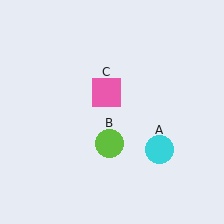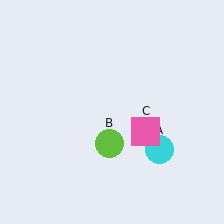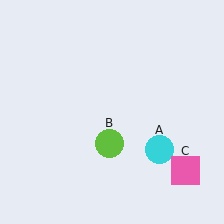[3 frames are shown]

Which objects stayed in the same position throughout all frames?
Cyan circle (object A) and lime circle (object B) remained stationary.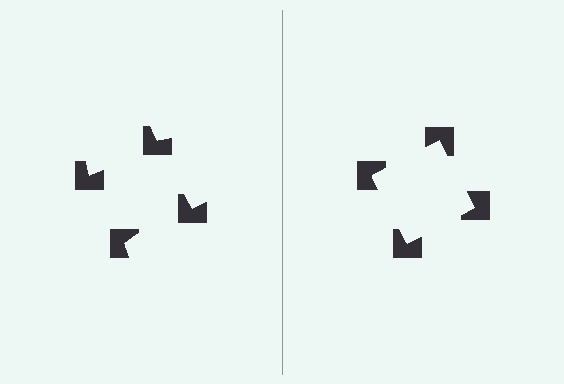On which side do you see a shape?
An illusory square appears on the right side. On the left side the wedge cuts are rotated, so no coherent shape forms.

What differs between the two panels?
The notched squares are positioned identically on both sides; only the wedge orientations differ. On the right they align to a square; on the left they are misaligned.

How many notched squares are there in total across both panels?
8 — 4 on each side.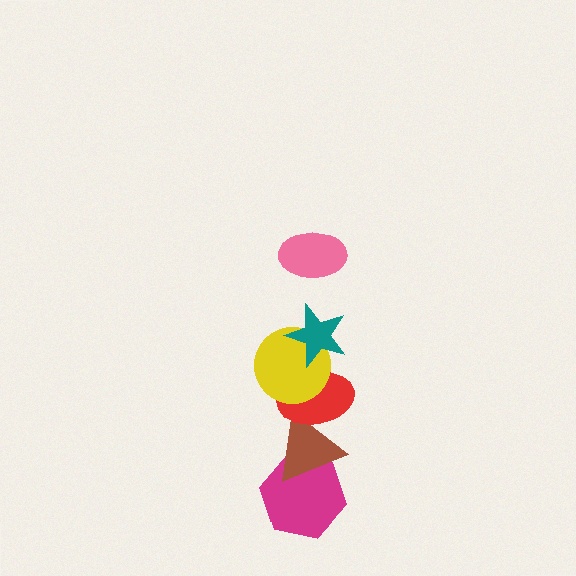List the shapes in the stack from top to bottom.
From top to bottom: the pink ellipse, the teal star, the yellow circle, the red ellipse, the brown triangle, the magenta hexagon.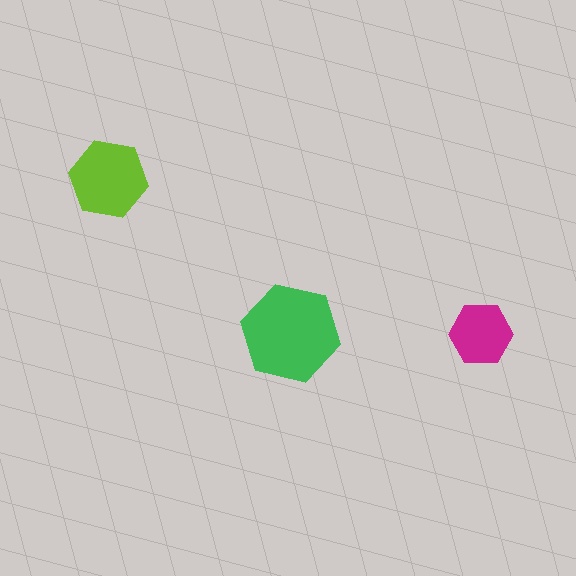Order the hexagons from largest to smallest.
the green one, the lime one, the magenta one.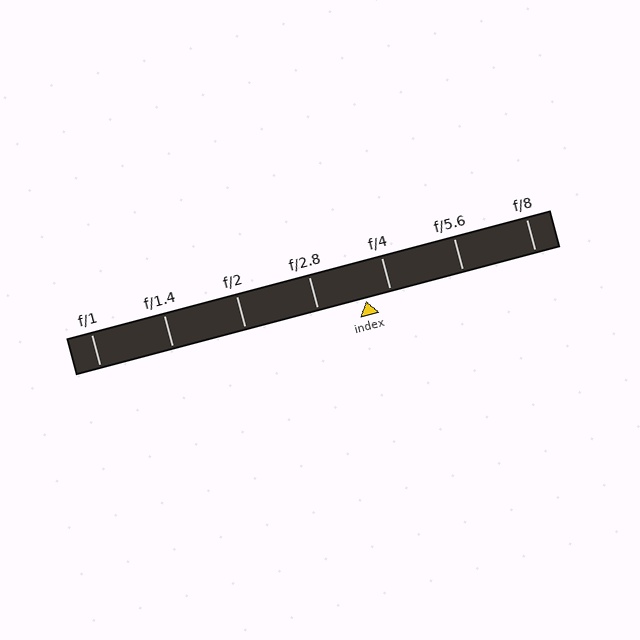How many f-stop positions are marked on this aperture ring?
There are 7 f-stop positions marked.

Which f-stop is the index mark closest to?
The index mark is closest to f/4.